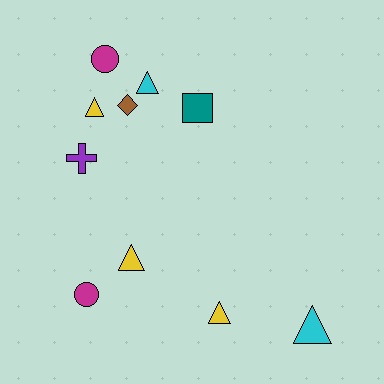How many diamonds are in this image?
There is 1 diamond.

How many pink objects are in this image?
There are no pink objects.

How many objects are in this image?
There are 10 objects.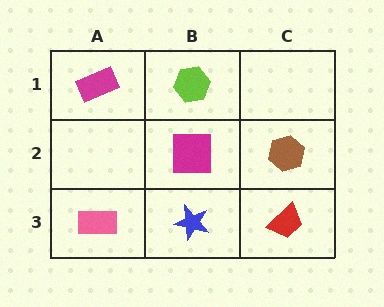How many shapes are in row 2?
2 shapes.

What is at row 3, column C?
A red trapezoid.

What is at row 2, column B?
A magenta square.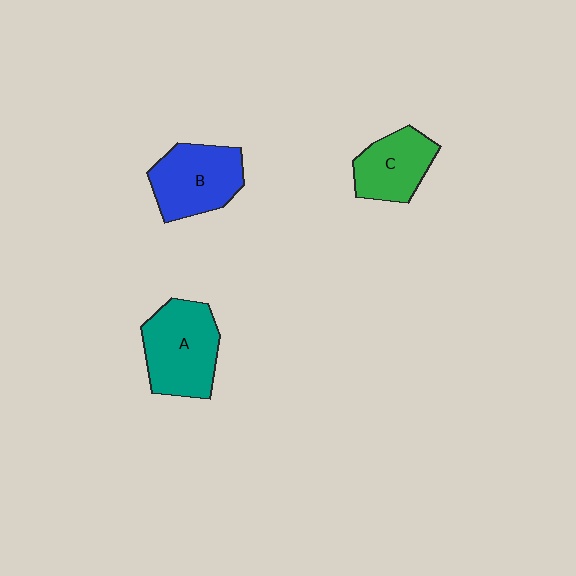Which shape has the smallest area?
Shape C (green).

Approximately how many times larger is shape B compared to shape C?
Approximately 1.2 times.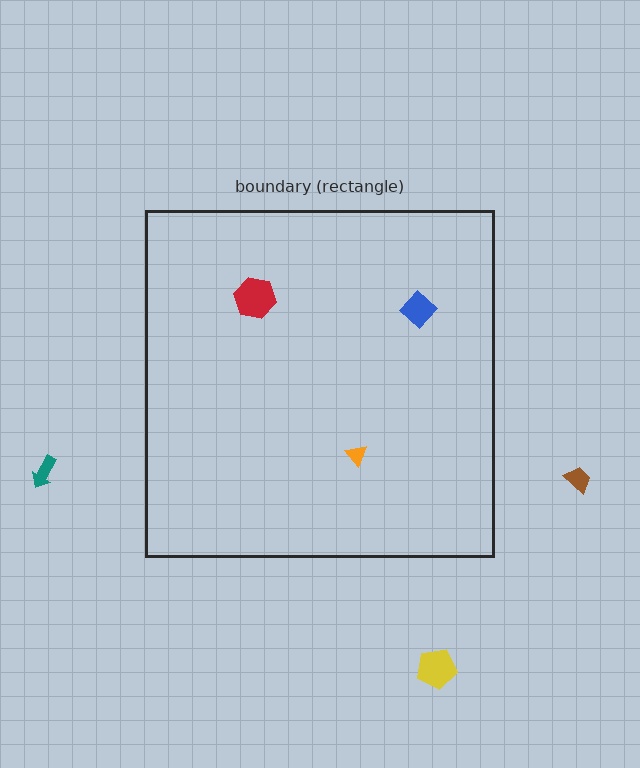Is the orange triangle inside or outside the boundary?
Inside.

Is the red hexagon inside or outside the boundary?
Inside.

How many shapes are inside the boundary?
3 inside, 3 outside.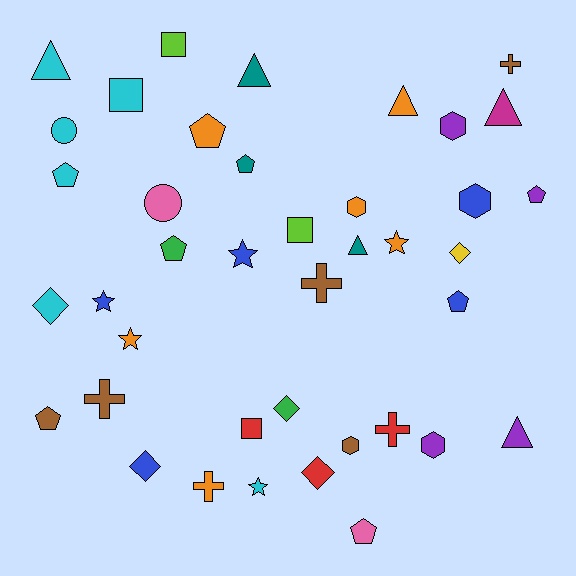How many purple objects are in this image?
There are 4 purple objects.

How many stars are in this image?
There are 5 stars.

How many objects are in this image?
There are 40 objects.